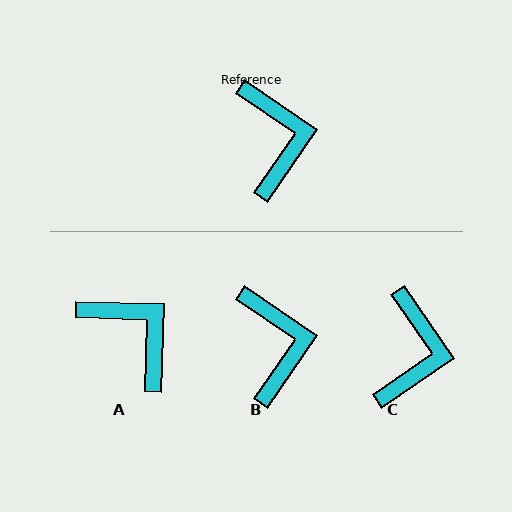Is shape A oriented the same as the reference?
No, it is off by about 33 degrees.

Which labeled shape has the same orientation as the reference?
B.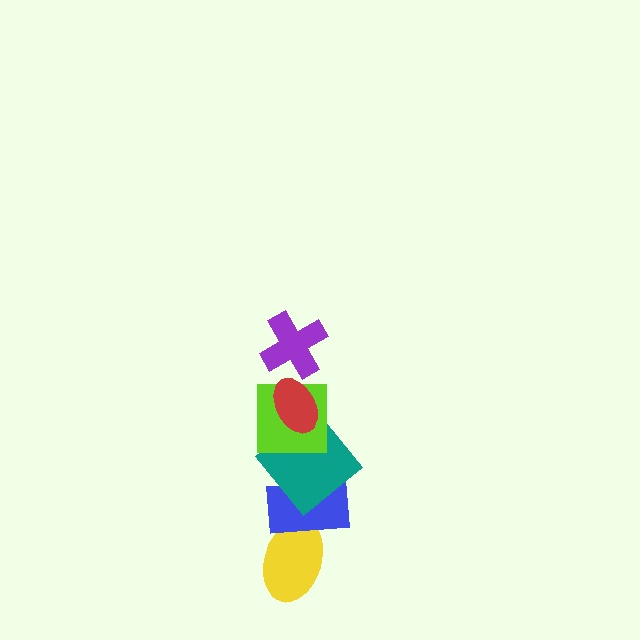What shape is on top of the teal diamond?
The lime square is on top of the teal diamond.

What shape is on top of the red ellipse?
The purple cross is on top of the red ellipse.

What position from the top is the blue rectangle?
The blue rectangle is 5th from the top.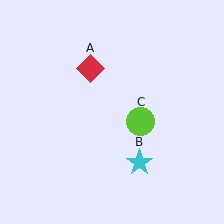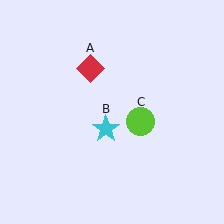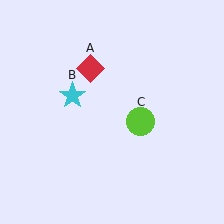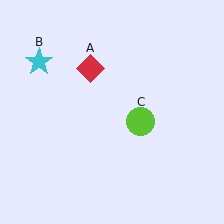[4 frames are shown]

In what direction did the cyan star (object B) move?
The cyan star (object B) moved up and to the left.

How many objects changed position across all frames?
1 object changed position: cyan star (object B).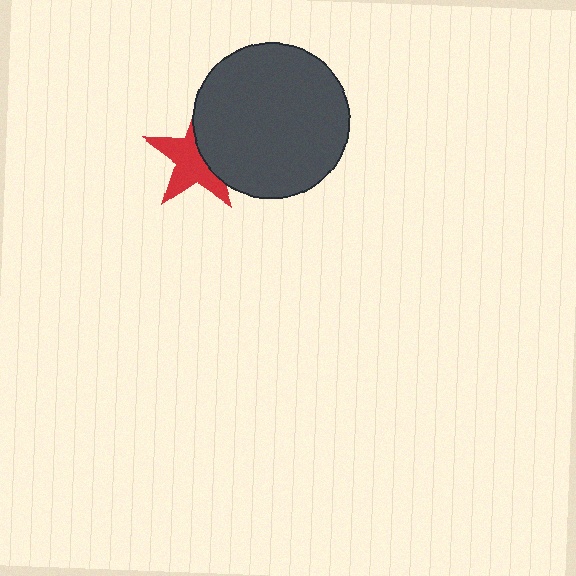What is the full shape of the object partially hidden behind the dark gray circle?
The partially hidden object is a red star.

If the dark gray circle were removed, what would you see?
You would see the complete red star.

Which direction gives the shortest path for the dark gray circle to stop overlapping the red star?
Moving right gives the shortest separation.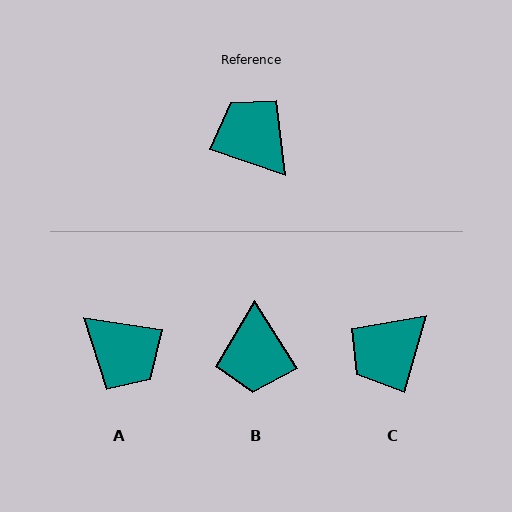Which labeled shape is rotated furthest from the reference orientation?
A, about 169 degrees away.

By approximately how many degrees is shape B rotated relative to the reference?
Approximately 142 degrees counter-clockwise.